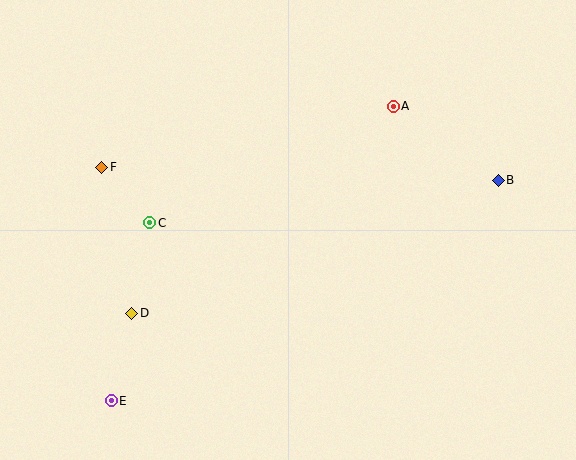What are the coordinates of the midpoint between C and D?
The midpoint between C and D is at (141, 268).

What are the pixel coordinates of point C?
Point C is at (150, 223).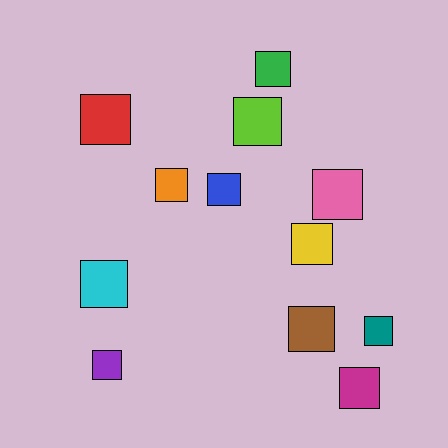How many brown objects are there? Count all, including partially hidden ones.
There is 1 brown object.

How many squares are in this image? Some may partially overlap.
There are 12 squares.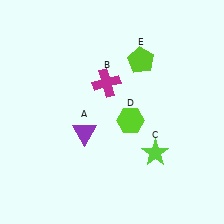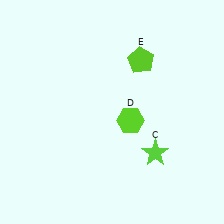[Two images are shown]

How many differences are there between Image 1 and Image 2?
There are 2 differences between the two images.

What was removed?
The magenta cross (B), the purple triangle (A) were removed in Image 2.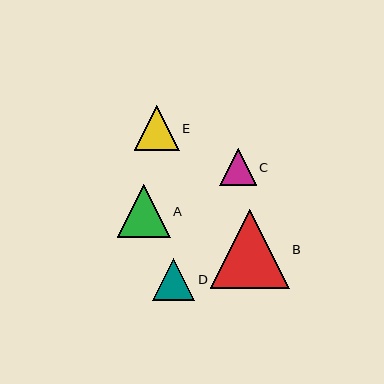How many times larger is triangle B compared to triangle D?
Triangle B is approximately 1.9 times the size of triangle D.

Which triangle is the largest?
Triangle B is the largest with a size of approximately 79 pixels.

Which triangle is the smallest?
Triangle C is the smallest with a size of approximately 37 pixels.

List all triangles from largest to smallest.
From largest to smallest: B, A, E, D, C.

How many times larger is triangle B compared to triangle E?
Triangle B is approximately 1.8 times the size of triangle E.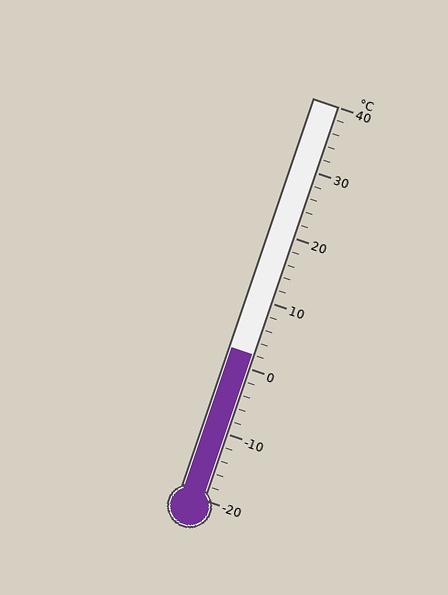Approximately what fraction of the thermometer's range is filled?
The thermometer is filled to approximately 35% of its range.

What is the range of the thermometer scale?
The thermometer scale ranges from -20°C to 40°C.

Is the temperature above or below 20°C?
The temperature is below 20°C.